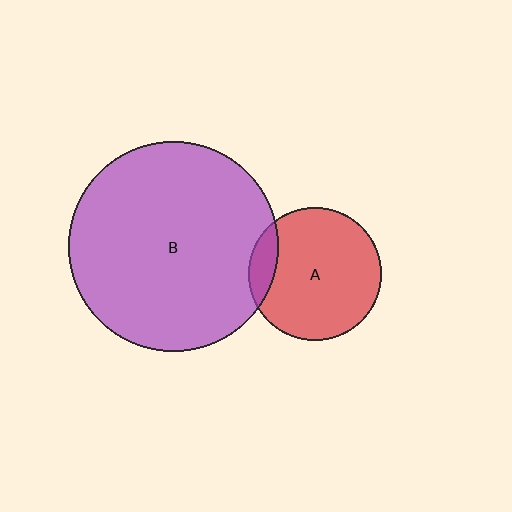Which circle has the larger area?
Circle B (purple).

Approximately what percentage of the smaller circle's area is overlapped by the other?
Approximately 10%.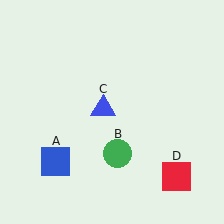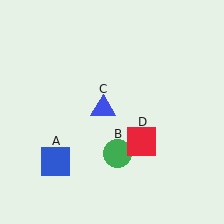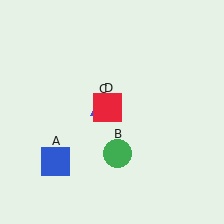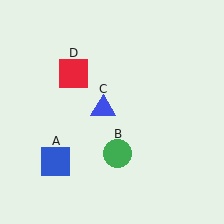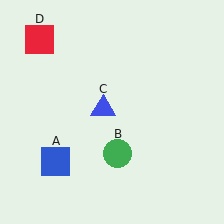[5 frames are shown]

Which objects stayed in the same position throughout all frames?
Blue square (object A) and green circle (object B) and blue triangle (object C) remained stationary.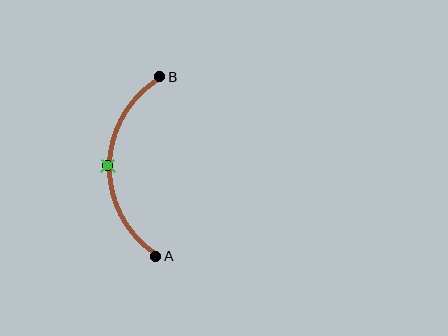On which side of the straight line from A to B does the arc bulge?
The arc bulges to the left of the straight line connecting A and B.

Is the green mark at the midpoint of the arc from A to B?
Yes. The green mark lies on the arc at equal arc-length from both A and B — it is the arc midpoint.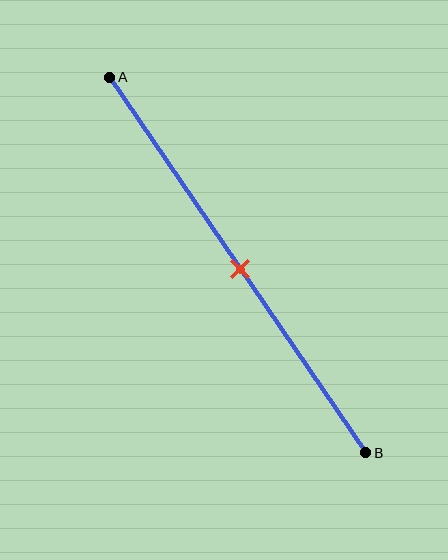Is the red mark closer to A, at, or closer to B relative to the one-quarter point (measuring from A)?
The red mark is closer to point B than the one-quarter point of segment AB.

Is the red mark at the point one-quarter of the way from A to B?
No, the mark is at about 50% from A, not at the 25% one-quarter point.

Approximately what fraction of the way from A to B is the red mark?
The red mark is approximately 50% of the way from A to B.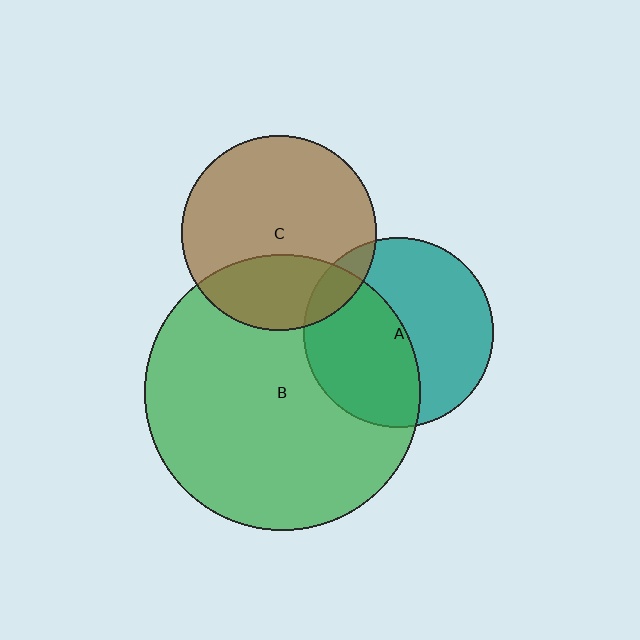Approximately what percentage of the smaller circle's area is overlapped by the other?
Approximately 45%.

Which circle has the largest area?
Circle B (green).